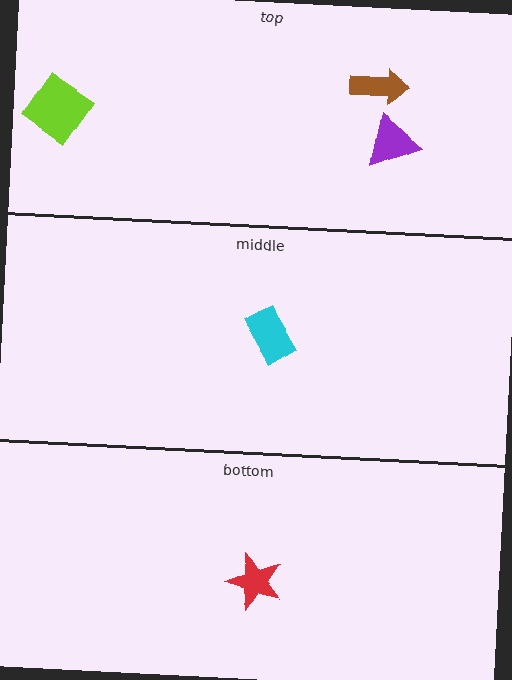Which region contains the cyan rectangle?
The middle region.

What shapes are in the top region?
The lime diamond, the brown arrow, the purple triangle.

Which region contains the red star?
The bottom region.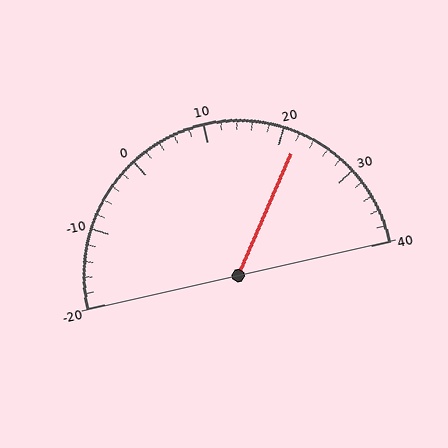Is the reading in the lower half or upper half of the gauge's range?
The reading is in the upper half of the range (-20 to 40).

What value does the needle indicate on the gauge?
The needle indicates approximately 22.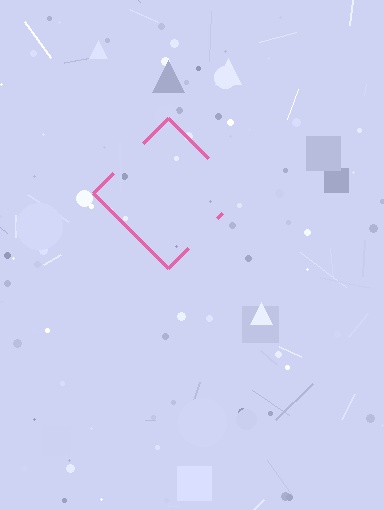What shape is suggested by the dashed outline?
The dashed outline suggests a diamond.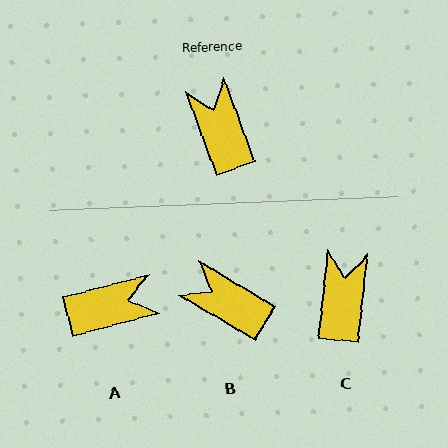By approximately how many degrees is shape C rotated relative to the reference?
Approximately 26 degrees clockwise.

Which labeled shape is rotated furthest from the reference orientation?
A, about 95 degrees away.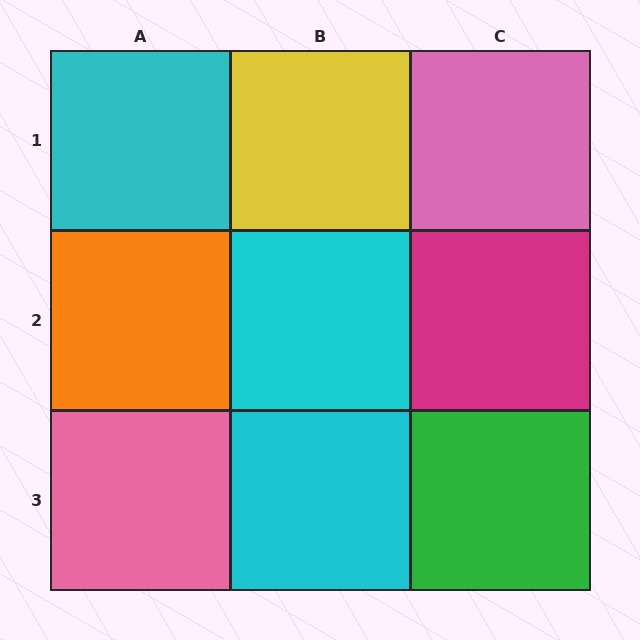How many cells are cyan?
3 cells are cyan.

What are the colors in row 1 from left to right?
Cyan, yellow, pink.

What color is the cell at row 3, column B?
Cyan.